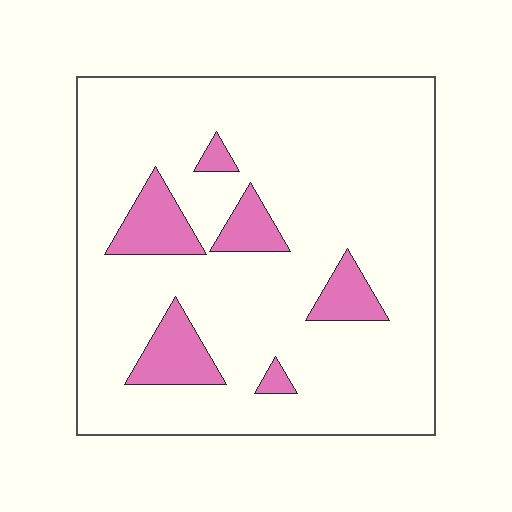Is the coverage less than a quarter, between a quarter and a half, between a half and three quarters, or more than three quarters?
Less than a quarter.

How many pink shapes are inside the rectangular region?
6.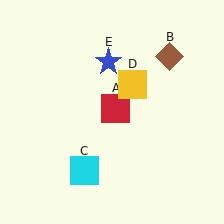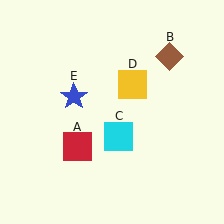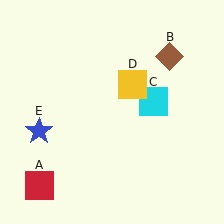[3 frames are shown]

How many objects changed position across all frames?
3 objects changed position: red square (object A), cyan square (object C), blue star (object E).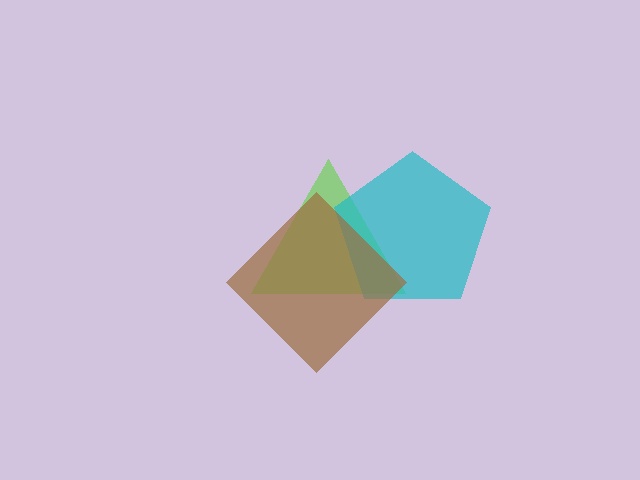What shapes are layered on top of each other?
The layered shapes are: a lime triangle, a cyan pentagon, a brown diamond.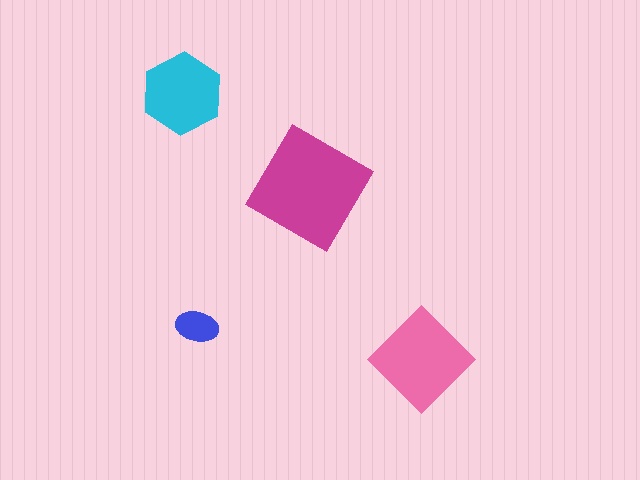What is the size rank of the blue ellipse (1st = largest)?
4th.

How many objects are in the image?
There are 4 objects in the image.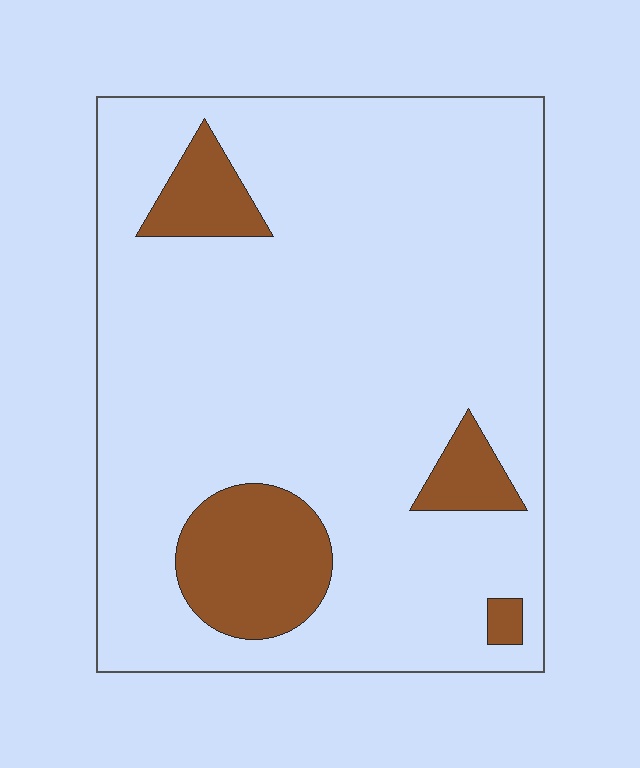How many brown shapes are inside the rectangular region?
4.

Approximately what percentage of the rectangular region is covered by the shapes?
Approximately 15%.